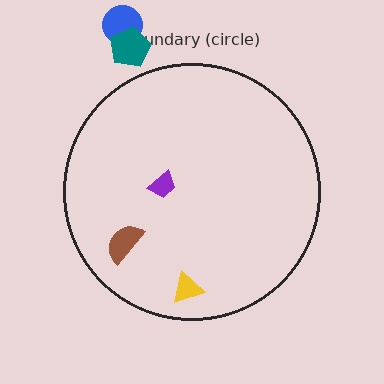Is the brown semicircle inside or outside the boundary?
Inside.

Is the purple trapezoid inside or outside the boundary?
Inside.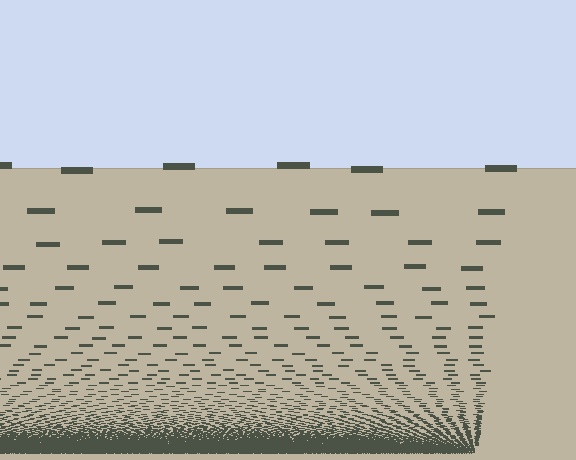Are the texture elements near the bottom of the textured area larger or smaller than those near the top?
Smaller. The gradient is inverted — elements near the bottom are smaller and denser.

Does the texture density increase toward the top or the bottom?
Density increases toward the bottom.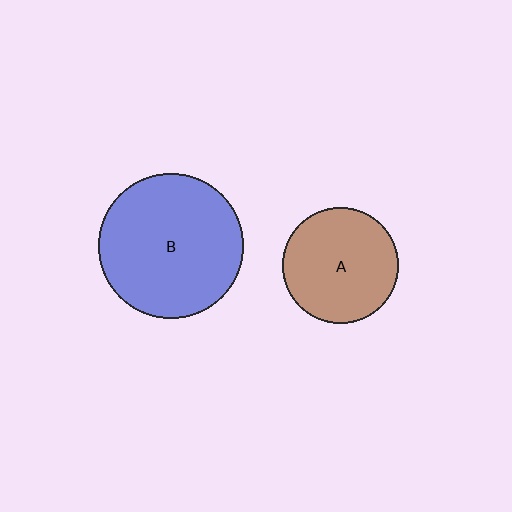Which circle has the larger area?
Circle B (blue).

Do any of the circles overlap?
No, none of the circles overlap.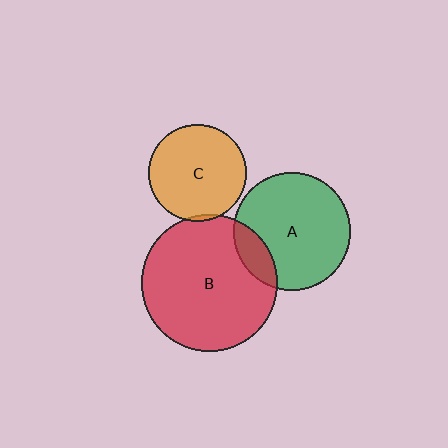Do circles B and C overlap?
Yes.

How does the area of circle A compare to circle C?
Approximately 1.4 times.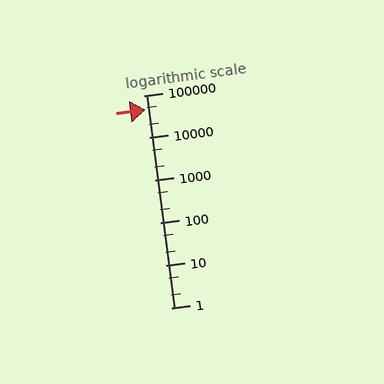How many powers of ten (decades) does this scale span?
The scale spans 5 decades, from 1 to 100000.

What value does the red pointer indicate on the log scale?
The pointer indicates approximately 46000.